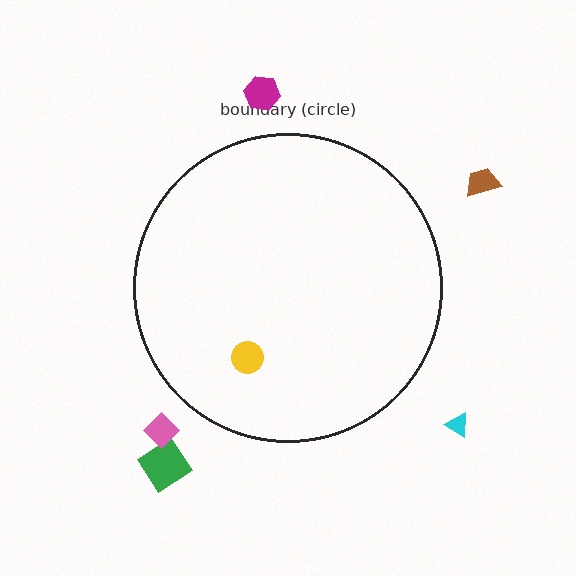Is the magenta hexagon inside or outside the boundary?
Outside.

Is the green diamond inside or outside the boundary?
Outside.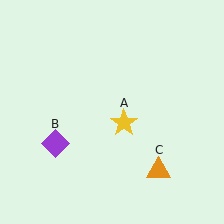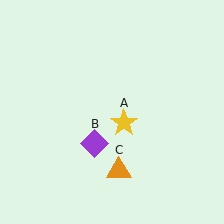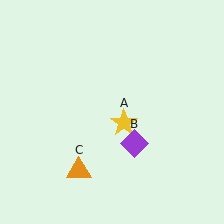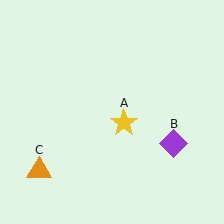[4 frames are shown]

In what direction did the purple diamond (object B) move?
The purple diamond (object B) moved right.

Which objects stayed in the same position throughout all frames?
Yellow star (object A) remained stationary.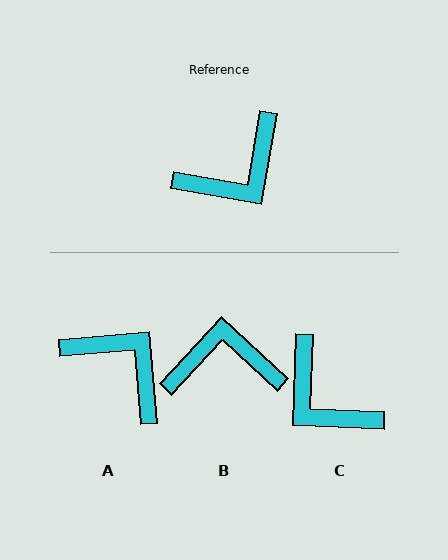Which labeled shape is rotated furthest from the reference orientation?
B, about 147 degrees away.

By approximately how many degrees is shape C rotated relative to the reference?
Approximately 83 degrees clockwise.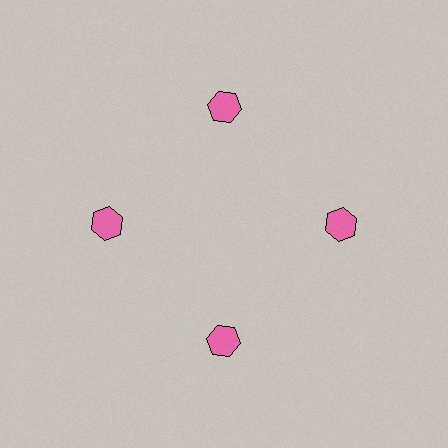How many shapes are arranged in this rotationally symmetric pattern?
There are 4 shapes, arranged in 4 groups of 1.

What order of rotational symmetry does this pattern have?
This pattern has 4-fold rotational symmetry.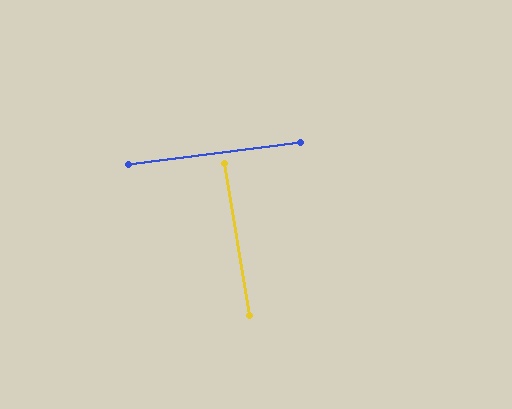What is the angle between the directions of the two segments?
Approximately 88 degrees.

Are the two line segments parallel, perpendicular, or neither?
Perpendicular — they meet at approximately 88°.